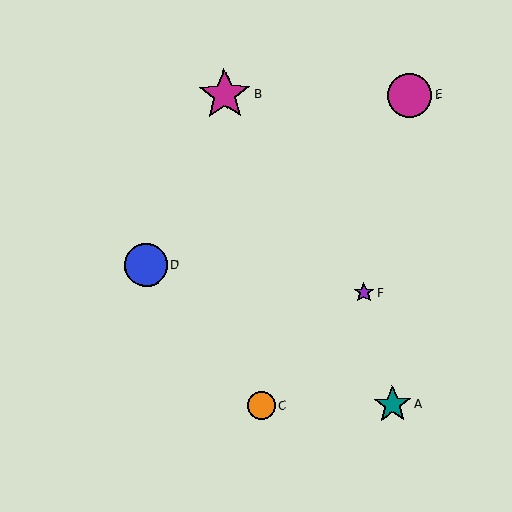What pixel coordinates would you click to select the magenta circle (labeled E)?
Click at (410, 95) to select the magenta circle E.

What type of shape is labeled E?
Shape E is a magenta circle.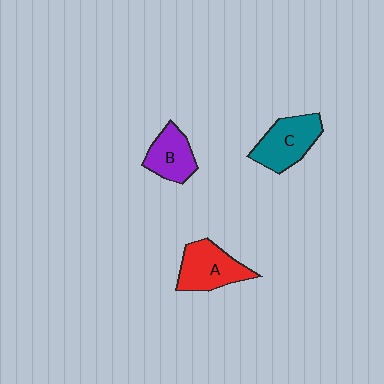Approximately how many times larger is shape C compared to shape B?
Approximately 1.3 times.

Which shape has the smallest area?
Shape B (purple).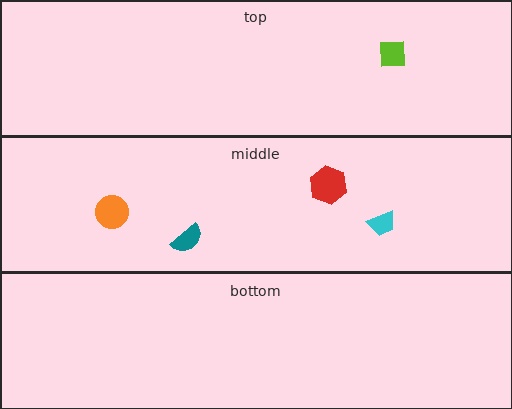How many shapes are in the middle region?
4.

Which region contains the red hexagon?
The middle region.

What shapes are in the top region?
The lime square.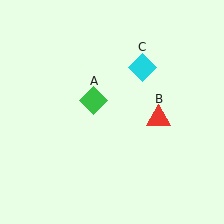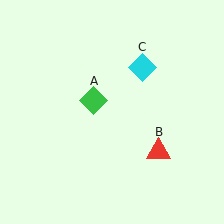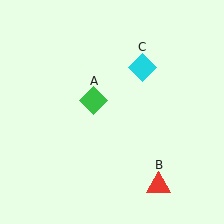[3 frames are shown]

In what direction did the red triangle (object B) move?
The red triangle (object B) moved down.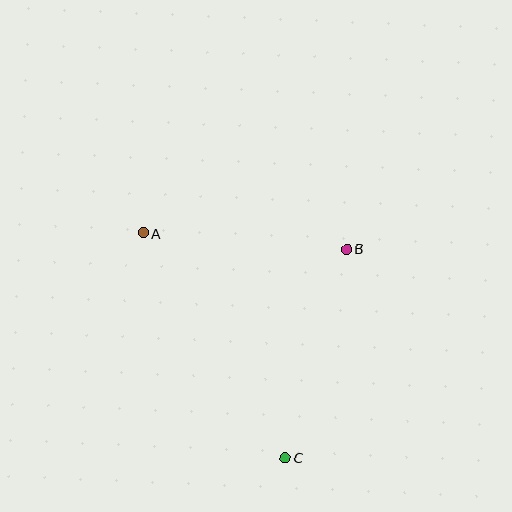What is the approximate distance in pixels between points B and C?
The distance between B and C is approximately 217 pixels.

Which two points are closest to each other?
Points A and B are closest to each other.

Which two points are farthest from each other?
Points A and C are farthest from each other.